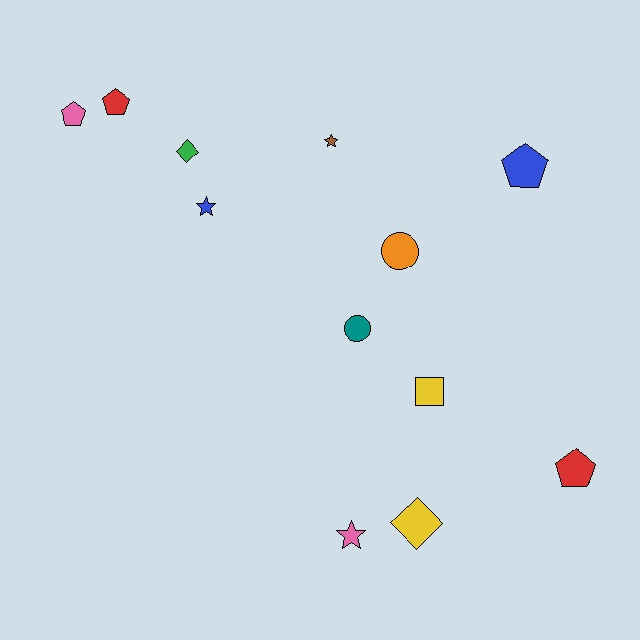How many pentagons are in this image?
There are 4 pentagons.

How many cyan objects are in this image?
There are no cyan objects.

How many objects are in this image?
There are 12 objects.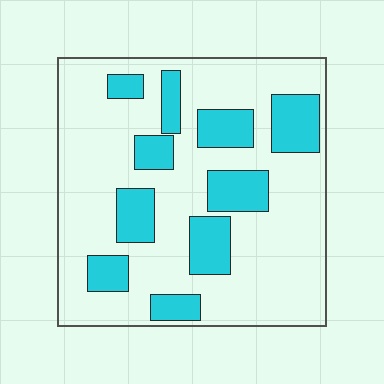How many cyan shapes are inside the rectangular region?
10.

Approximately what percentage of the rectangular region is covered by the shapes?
Approximately 25%.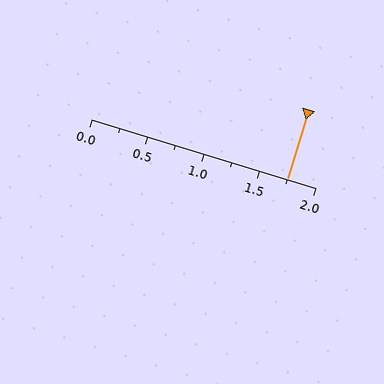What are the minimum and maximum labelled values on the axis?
The axis runs from 0.0 to 2.0.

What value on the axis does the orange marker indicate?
The marker indicates approximately 1.75.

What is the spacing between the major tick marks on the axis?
The major ticks are spaced 0.5 apart.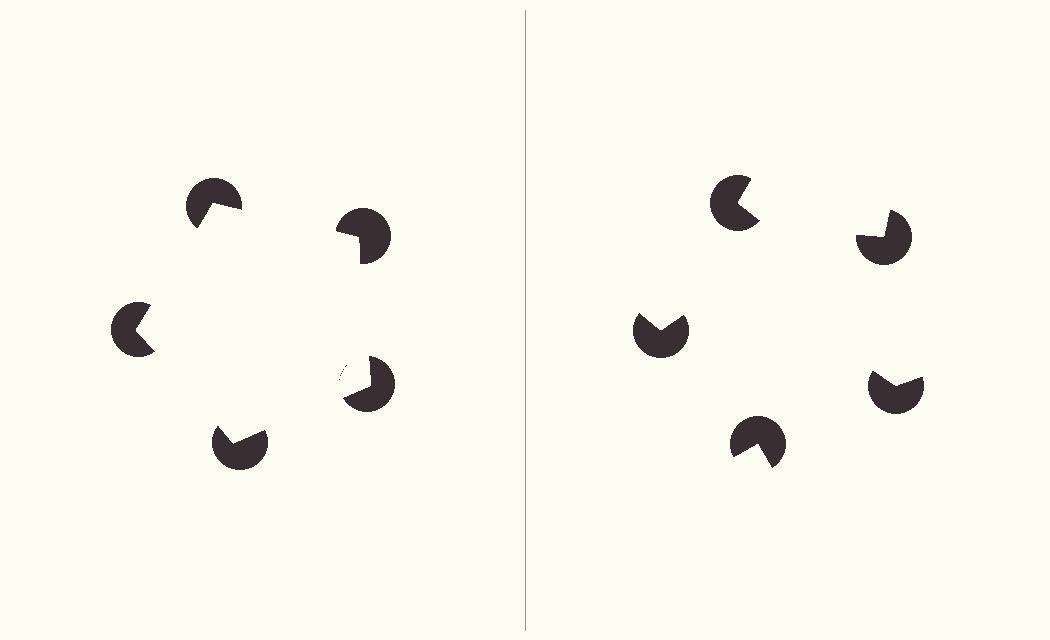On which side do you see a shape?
An illusory pentagon appears on the left side. On the right side the wedge cuts are rotated, so no coherent shape forms.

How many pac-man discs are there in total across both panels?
10 — 5 on each side.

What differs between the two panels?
The pac-man discs are positioned identically on both sides; only the wedge orientations differ. On the left they align to a pentagon; on the right they are misaligned.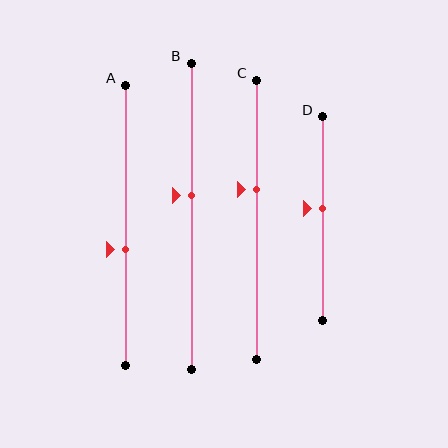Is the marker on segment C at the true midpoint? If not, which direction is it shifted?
No, the marker on segment C is shifted upward by about 11% of the segment length.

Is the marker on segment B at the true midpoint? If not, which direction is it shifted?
No, the marker on segment B is shifted upward by about 7% of the segment length.